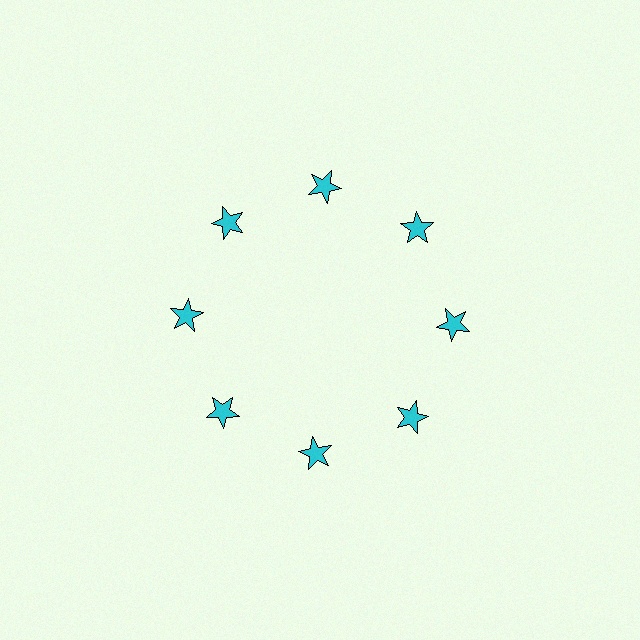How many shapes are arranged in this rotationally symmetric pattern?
There are 8 shapes, arranged in 8 groups of 1.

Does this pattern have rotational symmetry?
Yes, this pattern has 8-fold rotational symmetry. It looks the same after rotating 45 degrees around the center.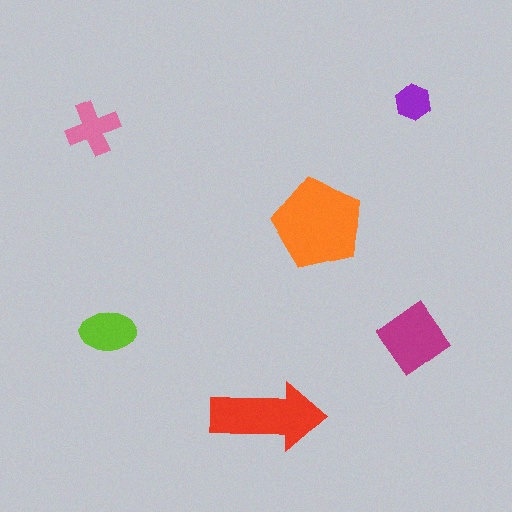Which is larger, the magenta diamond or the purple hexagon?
The magenta diamond.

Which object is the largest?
The orange pentagon.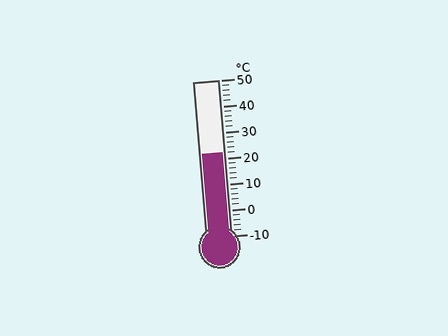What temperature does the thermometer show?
The thermometer shows approximately 22°C.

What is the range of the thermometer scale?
The thermometer scale ranges from -10°C to 50°C.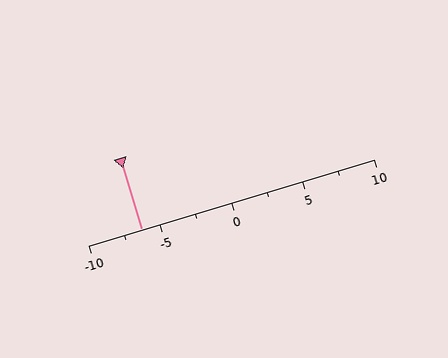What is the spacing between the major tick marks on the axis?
The major ticks are spaced 5 apart.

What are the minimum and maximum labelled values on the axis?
The axis runs from -10 to 10.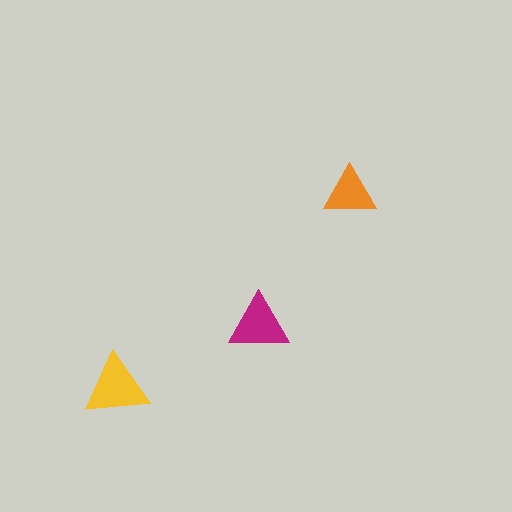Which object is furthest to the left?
The yellow triangle is leftmost.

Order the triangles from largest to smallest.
the yellow one, the magenta one, the orange one.